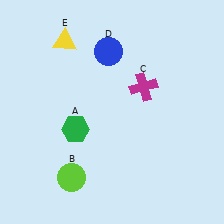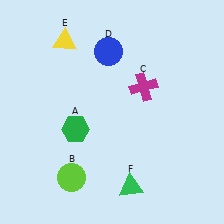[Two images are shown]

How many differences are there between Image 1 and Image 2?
There is 1 difference between the two images.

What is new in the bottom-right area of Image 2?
A green triangle (F) was added in the bottom-right area of Image 2.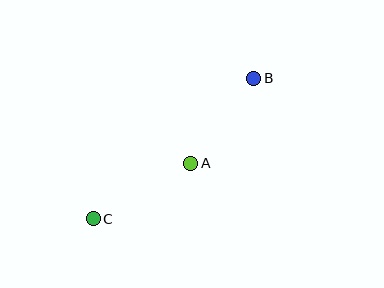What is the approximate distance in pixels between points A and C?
The distance between A and C is approximately 112 pixels.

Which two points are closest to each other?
Points A and B are closest to each other.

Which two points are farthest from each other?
Points B and C are farthest from each other.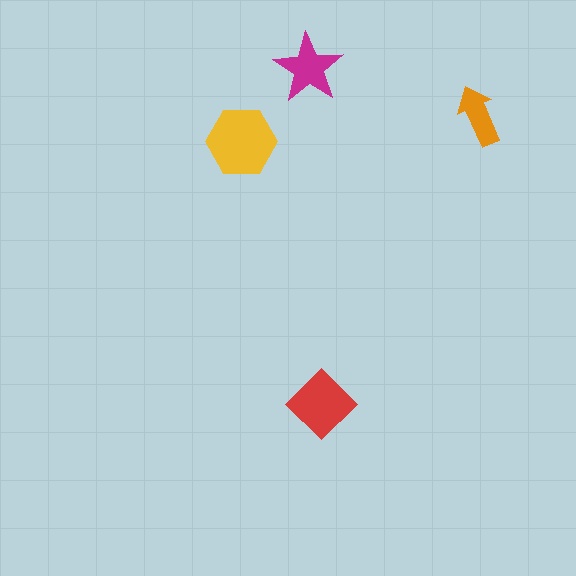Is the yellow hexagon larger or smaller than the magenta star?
Larger.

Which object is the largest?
The yellow hexagon.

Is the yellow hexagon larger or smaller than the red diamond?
Larger.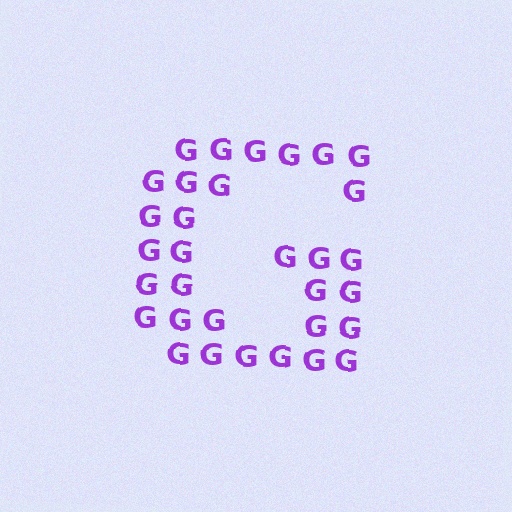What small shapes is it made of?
It is made of small letter G's.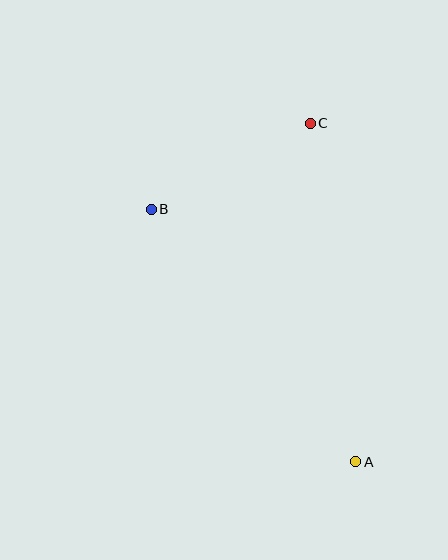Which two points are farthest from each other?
Points A and C are farthest from each other.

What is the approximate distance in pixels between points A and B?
The distance between A and B is approximately 325 pixels.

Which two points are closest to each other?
Points B and C are closest to each other.